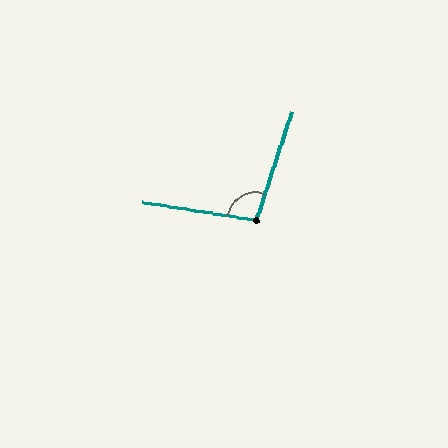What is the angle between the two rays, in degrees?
Approximately 99 degrees.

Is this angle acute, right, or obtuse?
It is obtuse.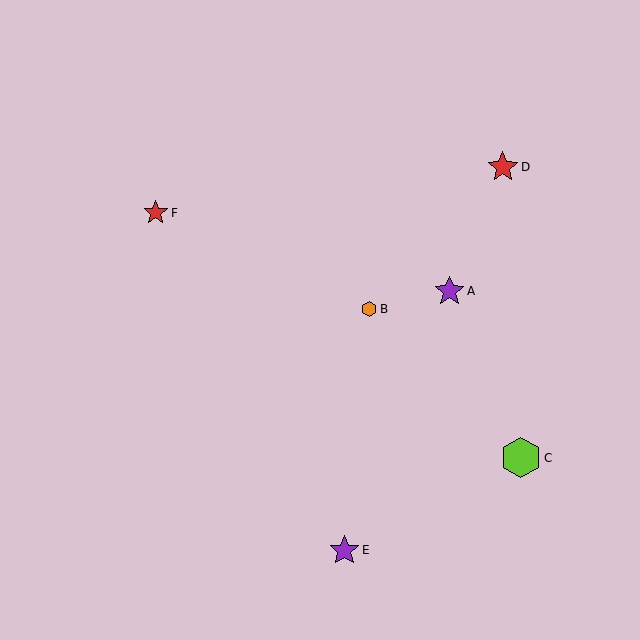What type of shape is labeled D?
Shape D is a red star.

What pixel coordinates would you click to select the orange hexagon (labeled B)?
Click at (369, 309) to select the orange hexagon B.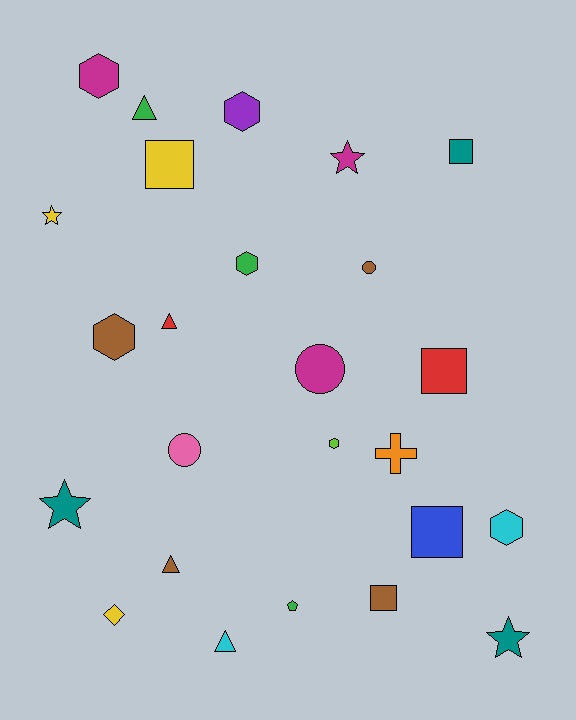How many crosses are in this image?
There is 1 cross.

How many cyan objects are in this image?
There are 2 cyan objects.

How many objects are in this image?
There are 25 objects.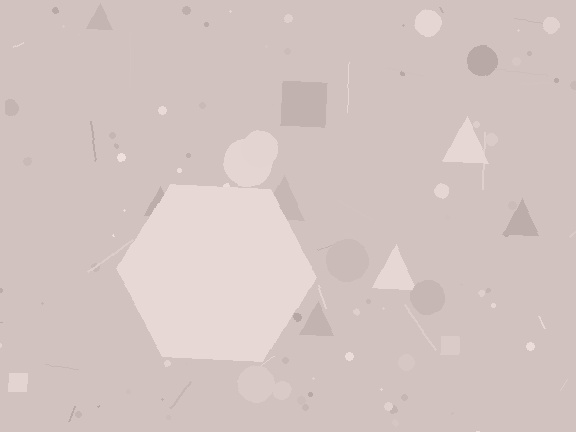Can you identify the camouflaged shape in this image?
The camouflaged shape is a hexagon.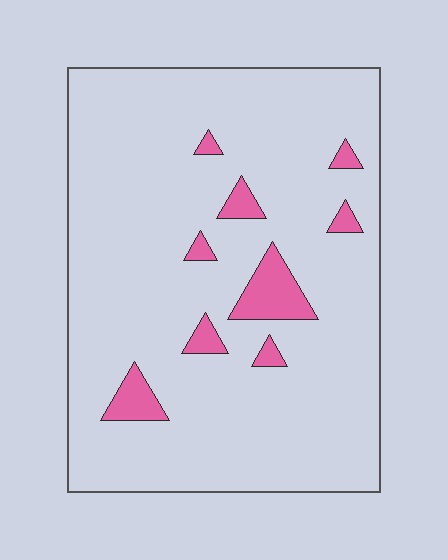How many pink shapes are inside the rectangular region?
9.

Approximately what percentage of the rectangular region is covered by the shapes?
Approximately 10%.